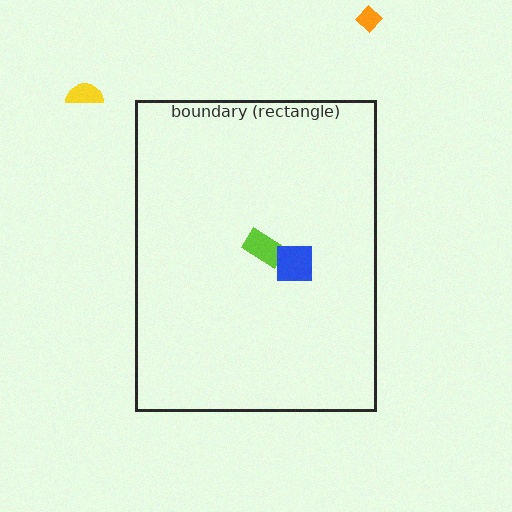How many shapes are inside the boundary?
2 inside, 2 outside.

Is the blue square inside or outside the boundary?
Inside.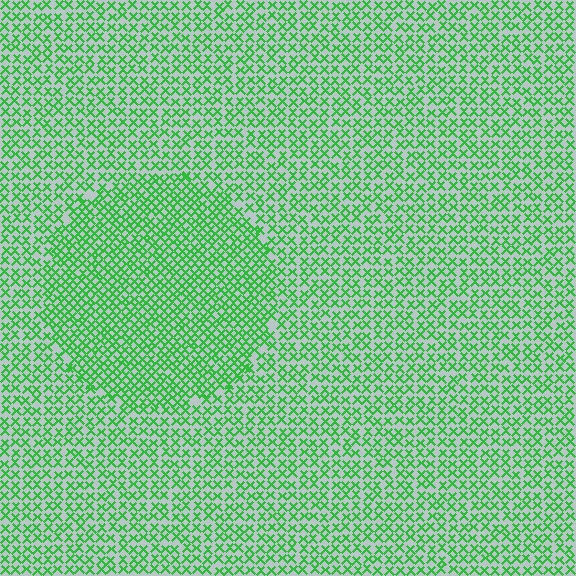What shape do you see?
I see a circle.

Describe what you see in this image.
The image contains small green elements arranged at two different densities. A circle-shaped region is visible where the elements are more densely packed than the surrounding area.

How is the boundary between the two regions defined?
The boundary is defined by a change in element density (approximately 1.5x ratio). All elements are the same color, size, and shape.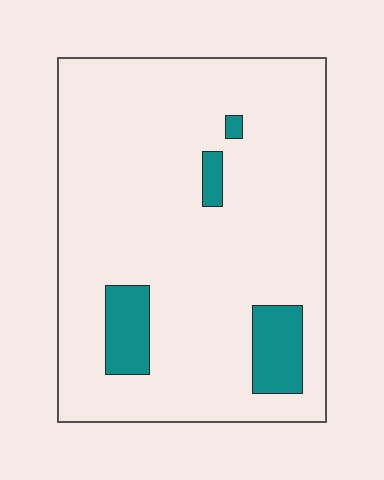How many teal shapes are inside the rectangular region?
4.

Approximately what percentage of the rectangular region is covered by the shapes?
Approximately 10%.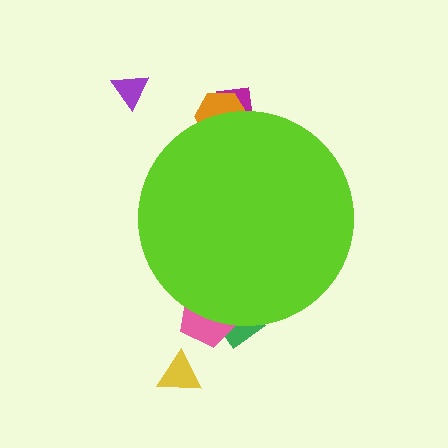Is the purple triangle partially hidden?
No, the purple triangle is fully visible.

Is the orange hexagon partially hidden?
Yes, the orange hexagon is partially hidden behind the lime circle.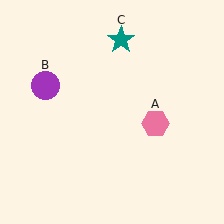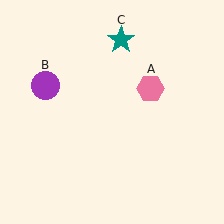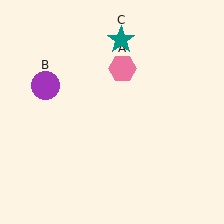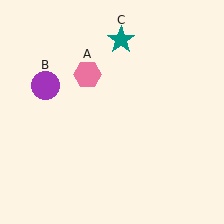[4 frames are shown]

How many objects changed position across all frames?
1 object changed position: pink hexagon (object A).